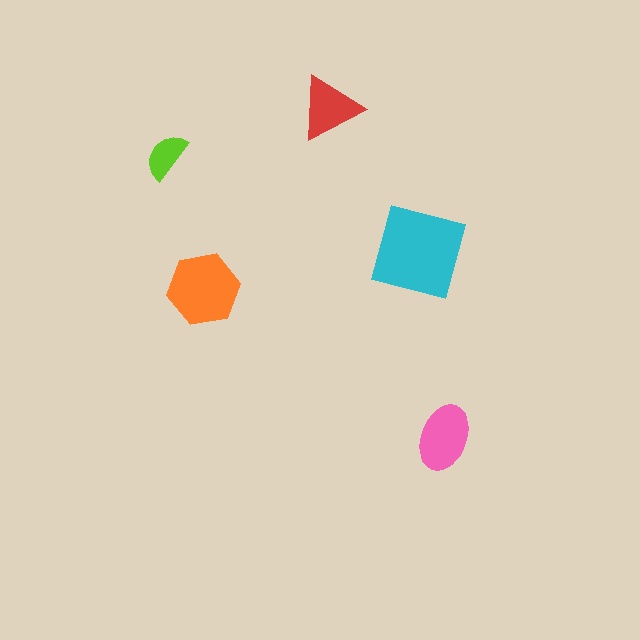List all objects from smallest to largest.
The lime semicircle, the red triangle, the pink ellipse, the orange hexagon, the cyan square.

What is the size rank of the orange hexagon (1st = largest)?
2nd.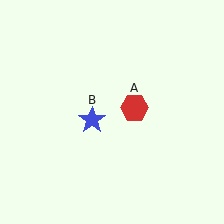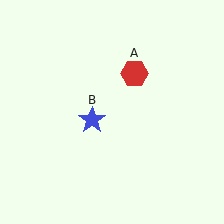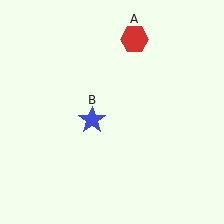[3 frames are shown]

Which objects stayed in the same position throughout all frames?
Blue star (object B) remained stationary.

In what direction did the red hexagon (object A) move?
The red hexagon (object A) moved up.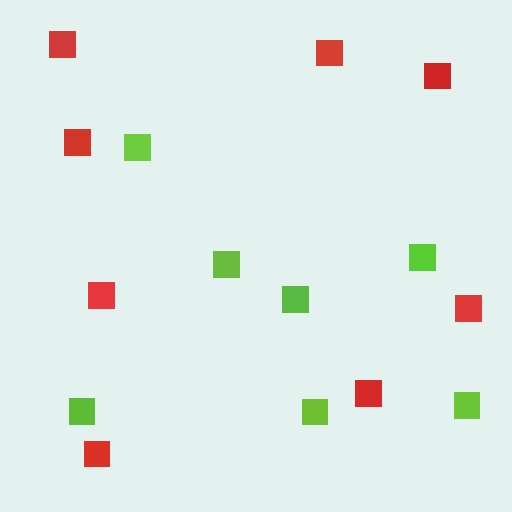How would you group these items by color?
There are 2 groups: one group of red squares (8) and one group of lime squares (7).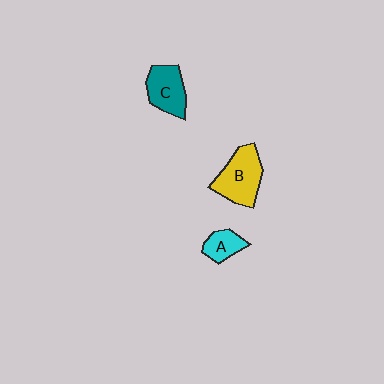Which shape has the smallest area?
Shape A (cyan).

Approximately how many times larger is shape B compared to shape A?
Approximately 2.1 times.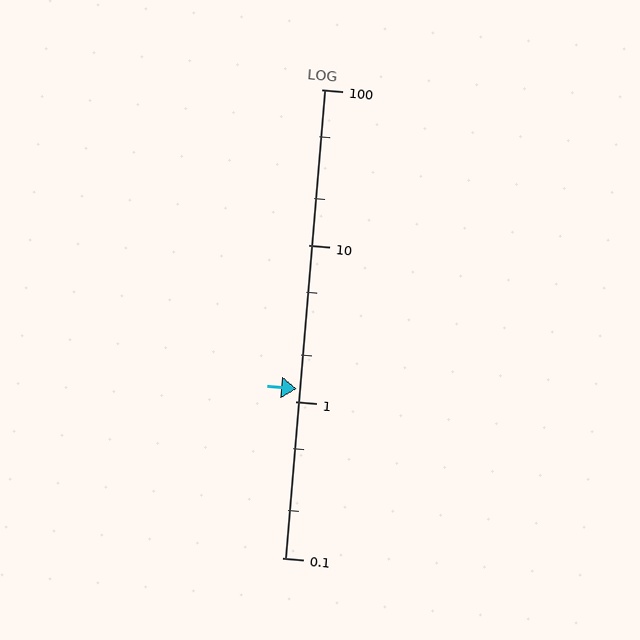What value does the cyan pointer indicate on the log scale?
The pointer indicates approximately 1.2.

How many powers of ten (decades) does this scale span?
The scale spans 3 decades, from 0.1 to 100.